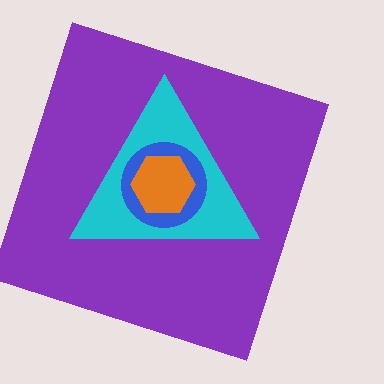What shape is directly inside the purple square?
The cyan triangle.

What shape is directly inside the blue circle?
The orange hexagon.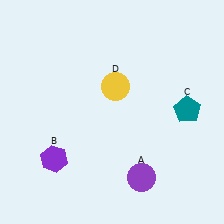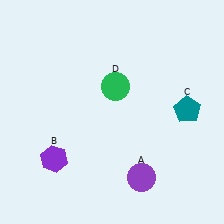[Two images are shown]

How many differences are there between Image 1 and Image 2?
There is 1 difference between the two images.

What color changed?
The circle (D) changed from yellow in Image 1 to green in Image 2.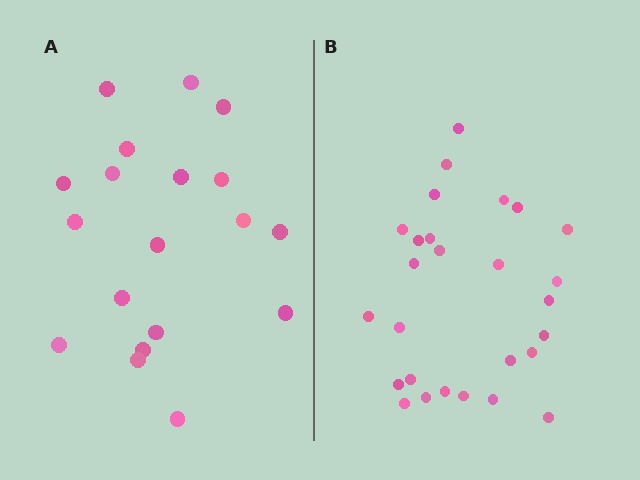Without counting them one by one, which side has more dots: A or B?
Region B (the right region) has more dots.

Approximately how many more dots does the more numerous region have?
Region B has roughly 8 or so more dots than region A.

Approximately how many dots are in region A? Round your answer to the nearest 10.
About 20 dots. (The exact count is 19, which rounds to 20.)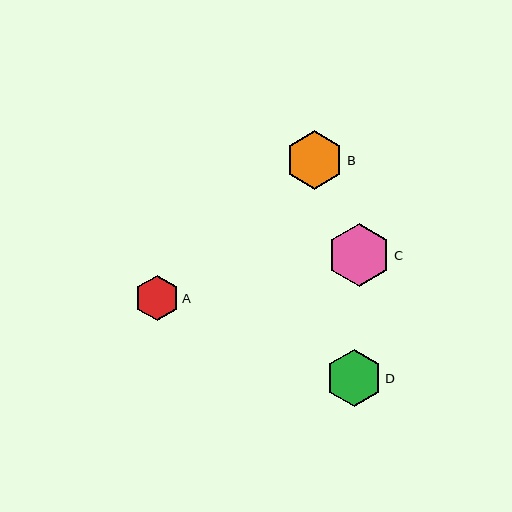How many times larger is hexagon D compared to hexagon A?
Hexagon D is approximately 1.3 times the size of hexagon A.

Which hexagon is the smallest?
Hexagon A is the smallest with a size of approximately 45 pixels.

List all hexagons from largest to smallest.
From largest to smallest: C, B, D, A.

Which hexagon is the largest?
Hexagon C is the largest with a size of approximately 64 pixels.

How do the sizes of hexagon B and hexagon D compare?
Hexagon B and hexagon D are approximately the same size.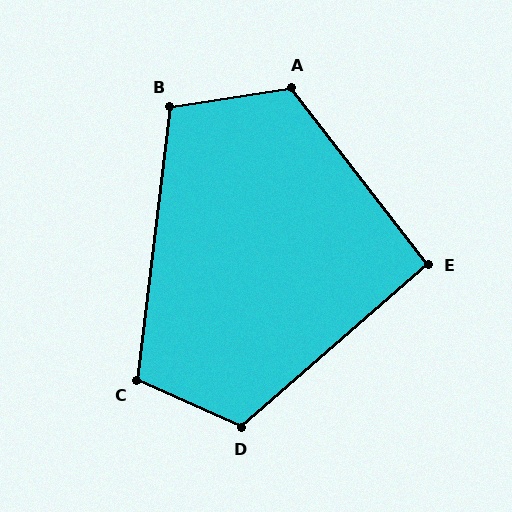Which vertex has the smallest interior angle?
E, at approximately 94 degrees.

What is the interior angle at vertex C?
Approximately 107 degrees (obtuse).